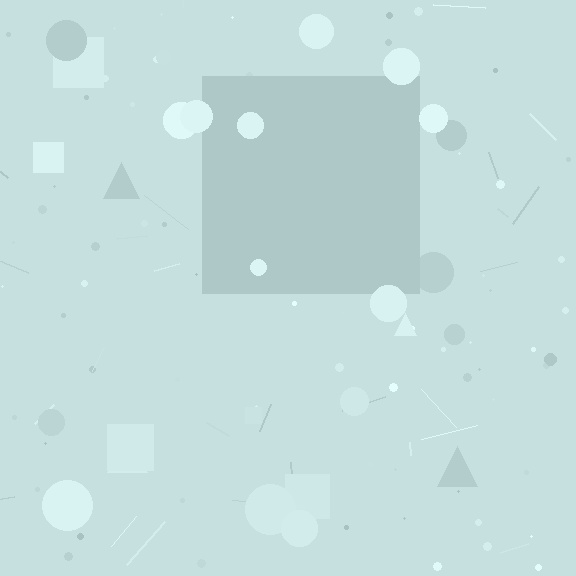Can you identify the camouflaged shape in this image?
The camouflaged shape is a square.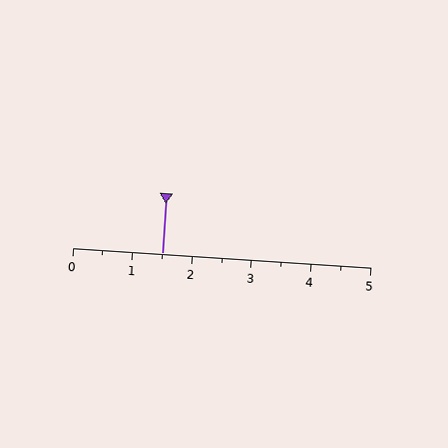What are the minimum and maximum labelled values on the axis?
The axis runs from 0 to 5.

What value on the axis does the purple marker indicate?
The marker indicates approximately 1.5.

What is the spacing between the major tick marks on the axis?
The major ticks are spaced 1 apart.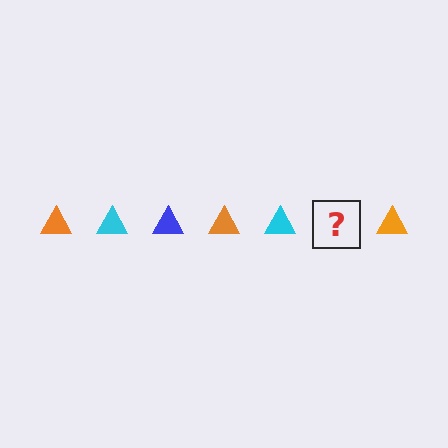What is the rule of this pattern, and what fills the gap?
The rule is that the pattern cycles through orange, cyan, blue triangles. The gap should be filled with a blue triangle.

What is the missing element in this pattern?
The missing element is a blue triangle.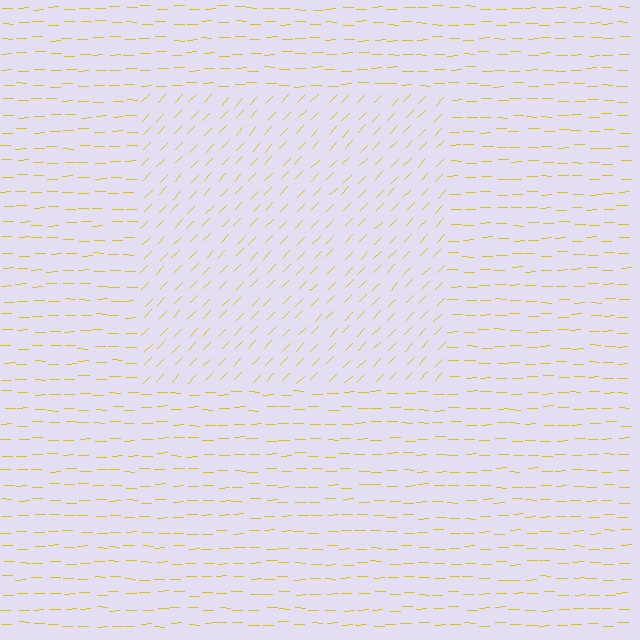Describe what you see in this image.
The image is filled with small yellow line segments. A rectangle region in the image has lines oriented differently from the surrounding lines, creating a visible texture boundary.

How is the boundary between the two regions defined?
The boundary is defined purely by a change in line orientation (approximately 45 degrees difference). All lines are the same color and thickness.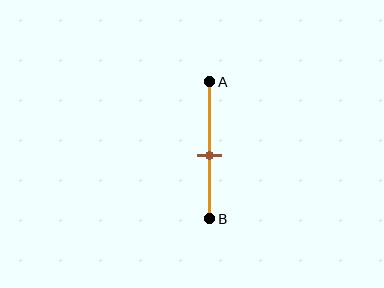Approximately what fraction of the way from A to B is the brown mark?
The brown mark is approximately 55% of the way from A to B.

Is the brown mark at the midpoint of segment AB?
No, the mark is at about 55% from A, not at the 50% midpoint.